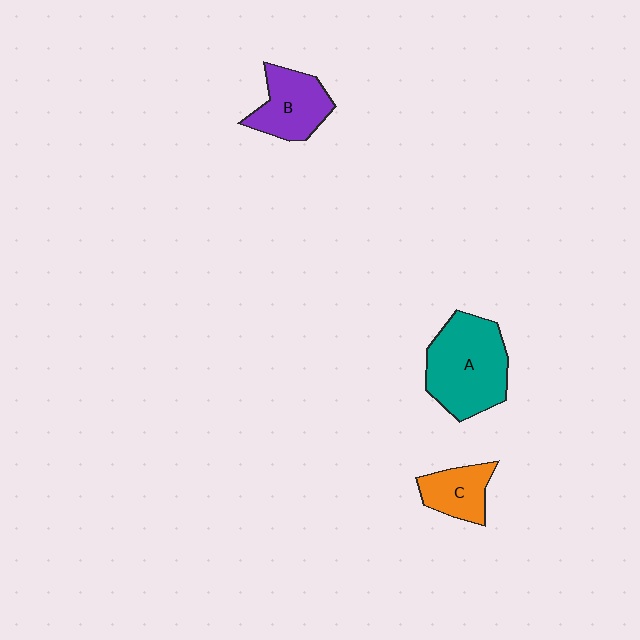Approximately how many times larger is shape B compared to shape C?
Approximately 1.3 times.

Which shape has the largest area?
Shape A (teal).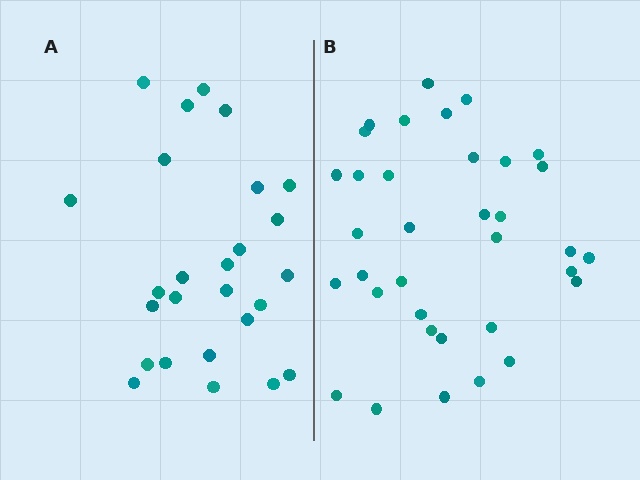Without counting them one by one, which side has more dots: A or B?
Region B (the right region) has more dots.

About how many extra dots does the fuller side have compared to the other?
Region B has roughly 8 or so more dots than region A.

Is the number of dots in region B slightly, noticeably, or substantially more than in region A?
Region B has noticeably more, but not dramatically so. The ratio is roughly 1.3 to 1.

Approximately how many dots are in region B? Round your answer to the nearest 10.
About 40 dots. (The exact count is 35, which rounds to 40.)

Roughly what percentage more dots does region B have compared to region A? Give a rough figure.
About 35% more.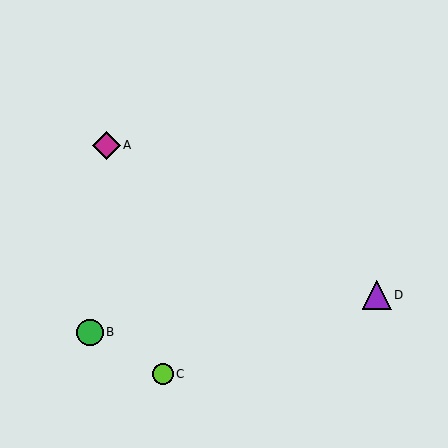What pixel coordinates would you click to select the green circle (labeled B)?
Click at (90, 332) to select the green circle B.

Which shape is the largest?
The purple triangle (labeled D) is the largest.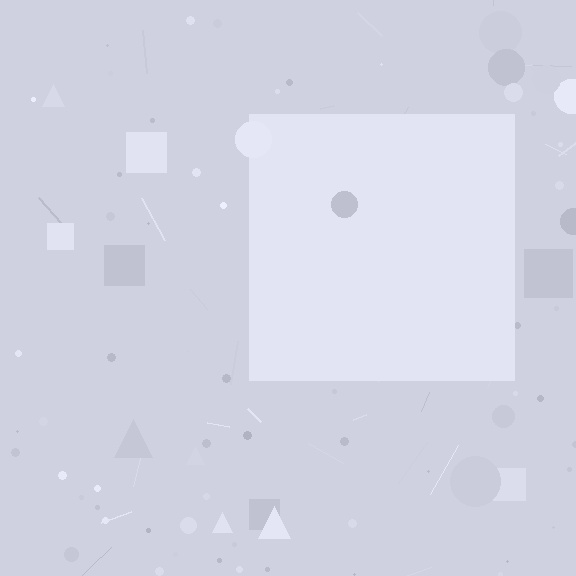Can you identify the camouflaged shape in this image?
The camouflaged shape is a square.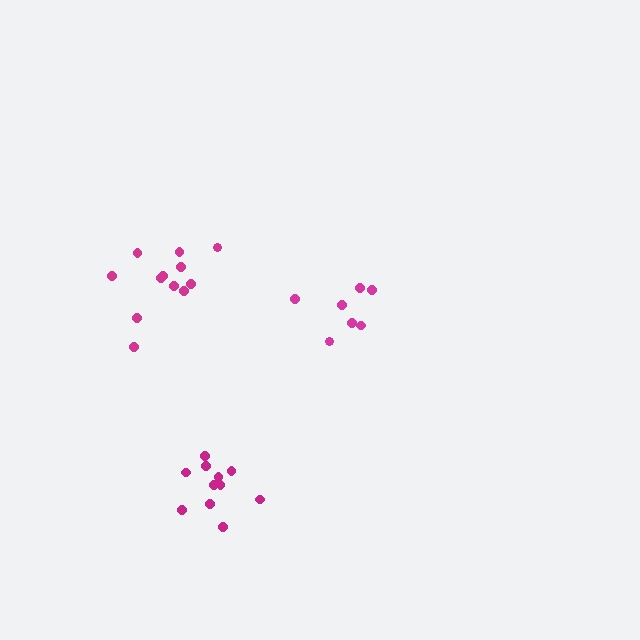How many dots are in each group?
Group 1: 12 dots, Group 2: 7 dots, Group 3: 11 dots (30 total).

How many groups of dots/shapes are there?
There are 3 groups.